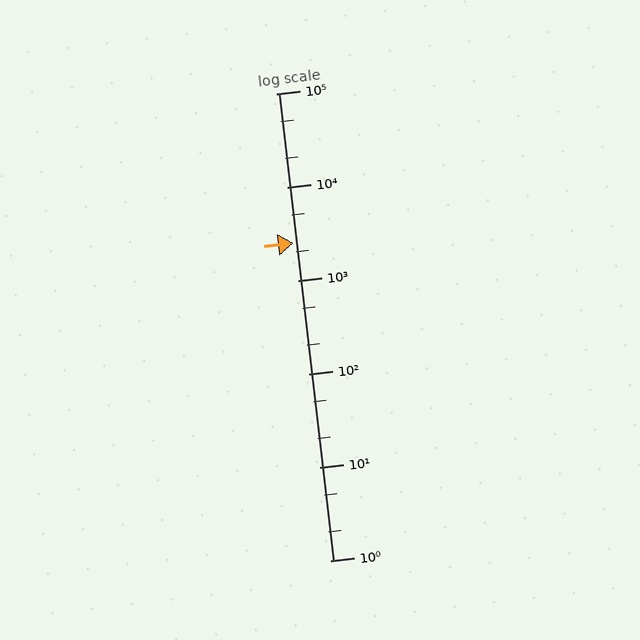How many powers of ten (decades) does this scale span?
The scale spans 5 decades, from 1 to 100000.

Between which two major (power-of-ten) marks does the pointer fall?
The pointer is between 1000 and 10000.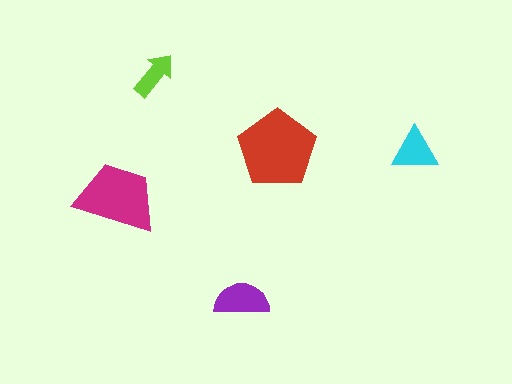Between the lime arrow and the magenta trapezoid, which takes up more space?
The magenta trapezoid.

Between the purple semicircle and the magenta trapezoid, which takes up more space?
The magenta trapezoid.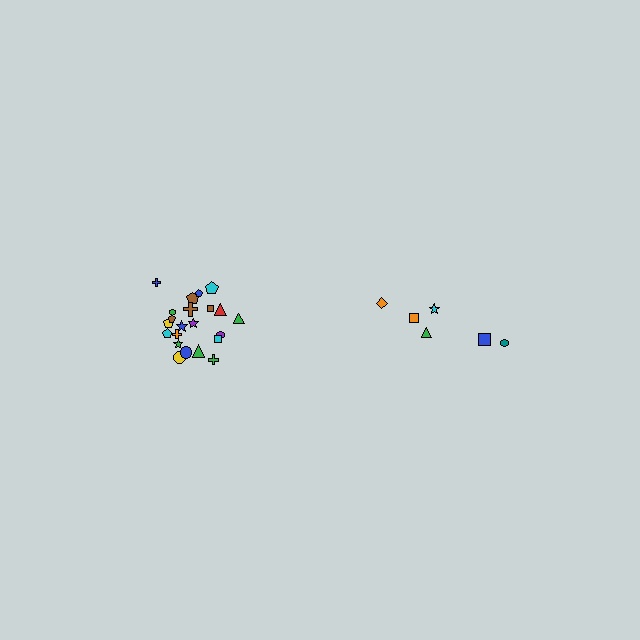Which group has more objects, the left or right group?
The left group.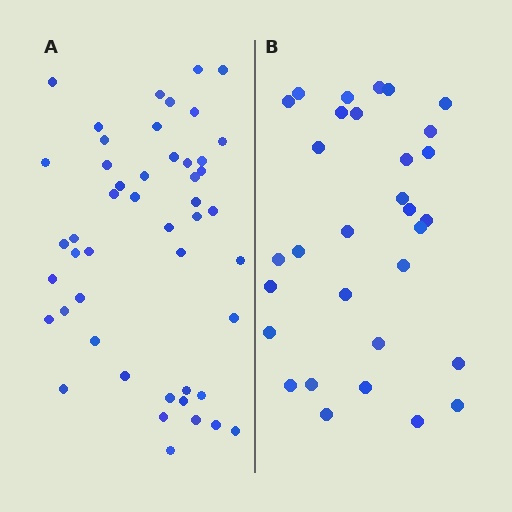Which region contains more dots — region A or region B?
Region A (the left region) has more dots.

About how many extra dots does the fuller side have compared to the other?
Region A has approximately 15 more dots than region B.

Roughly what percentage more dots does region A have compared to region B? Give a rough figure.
About 55% more.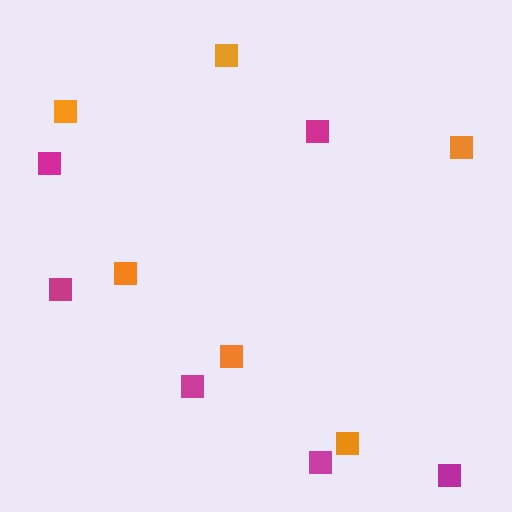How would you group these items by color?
There are 2 groups: one group of magenta squares (6) and one group of orange squares (6).